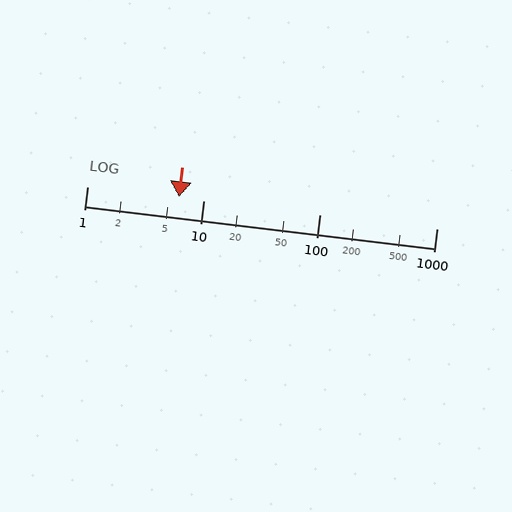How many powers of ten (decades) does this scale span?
The scale spans 3 decades, from 1 to 1000.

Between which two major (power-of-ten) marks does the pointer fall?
The pointer is between 1 and 10.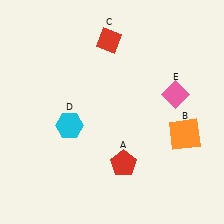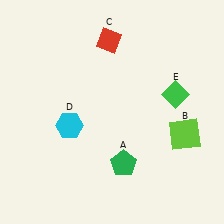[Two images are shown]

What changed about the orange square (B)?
In Image 1, B is orange. In Image 2, it changed to lime.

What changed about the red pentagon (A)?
In Image 1, A is red. In Image 2, it changed to green.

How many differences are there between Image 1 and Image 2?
There are 3 differences between the two images.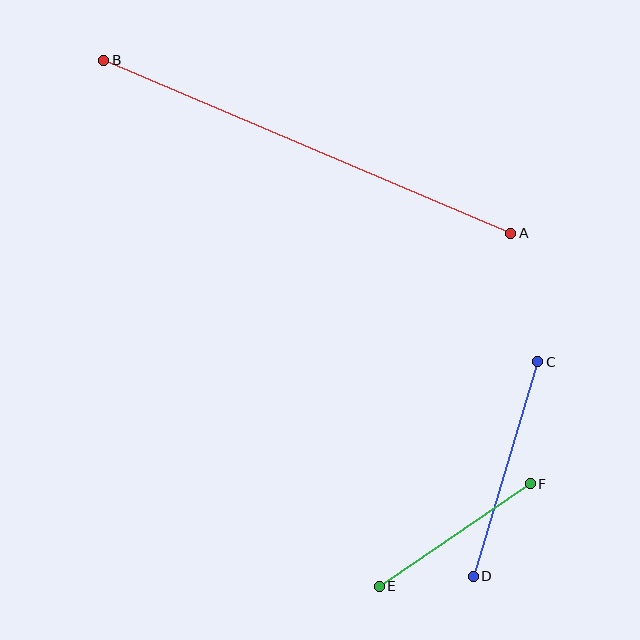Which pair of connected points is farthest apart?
Points A and B are farthest apart.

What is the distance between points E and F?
The distance is approximately 182 pixels.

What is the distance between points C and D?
The distance is approximately 224 pixels.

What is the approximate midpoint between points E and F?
The midpoint is at approximately (455, 535) pixels.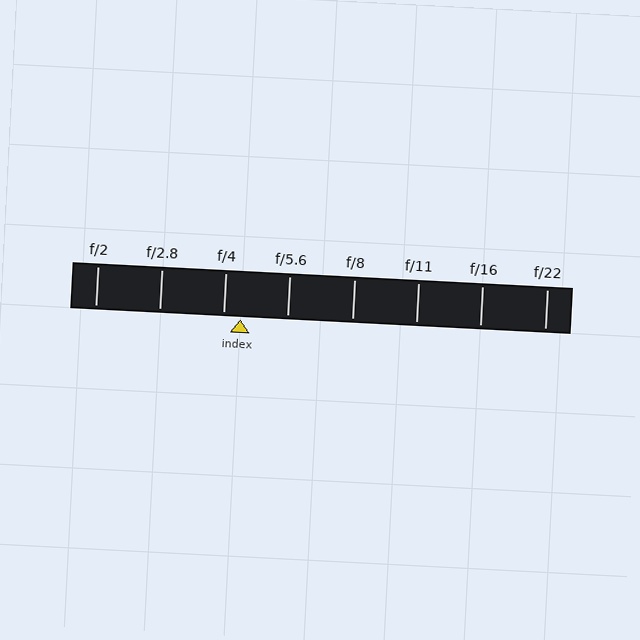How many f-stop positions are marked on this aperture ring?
There are 8 f-stop positions marked.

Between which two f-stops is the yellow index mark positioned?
The index mark is between f/4 and f/5.6.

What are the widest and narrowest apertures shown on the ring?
The widest aperture shown is f/2 and the narrowest is f/22.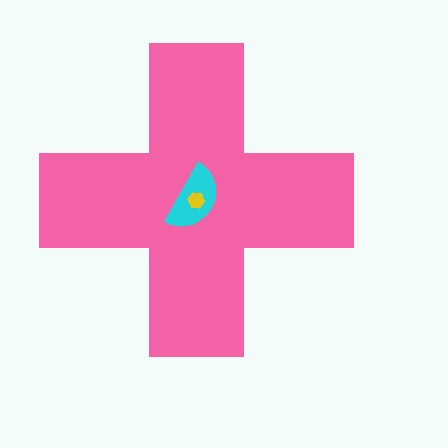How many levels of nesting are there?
3.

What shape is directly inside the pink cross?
The cyan semicircle.